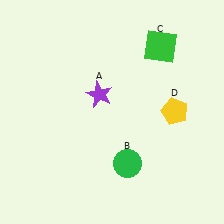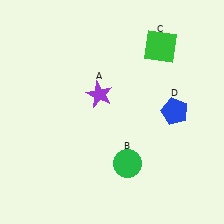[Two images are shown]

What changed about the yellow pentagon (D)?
In Image 1, D is yellow. In Image 2, it changed to blue.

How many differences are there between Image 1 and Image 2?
There is 1 difference between the two images.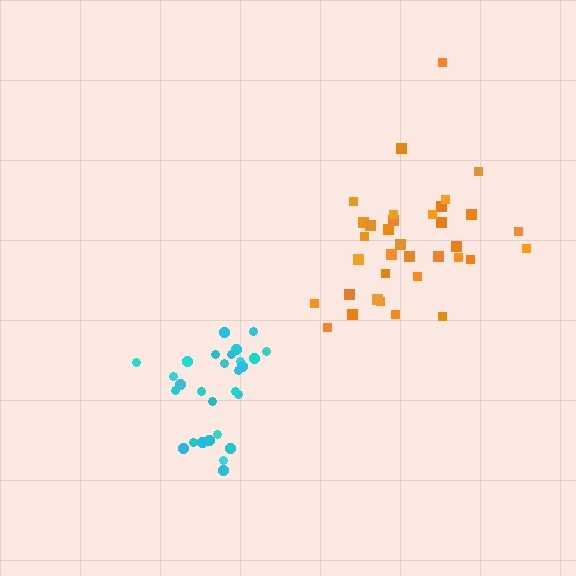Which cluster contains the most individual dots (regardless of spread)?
Orange (35).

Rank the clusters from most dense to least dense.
cyan, orange.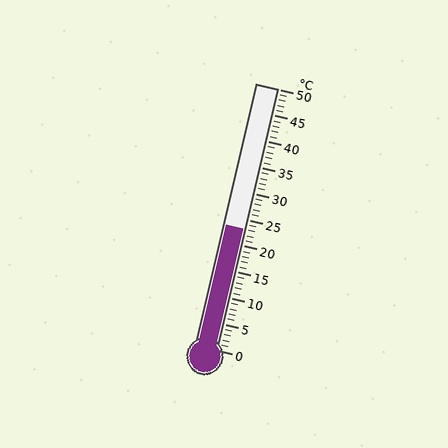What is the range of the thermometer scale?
The thermometer scale ranges from 0°C to 50°C.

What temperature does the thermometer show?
The thermometer shows approximately 23°C.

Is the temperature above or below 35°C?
The temperature is below 35°C.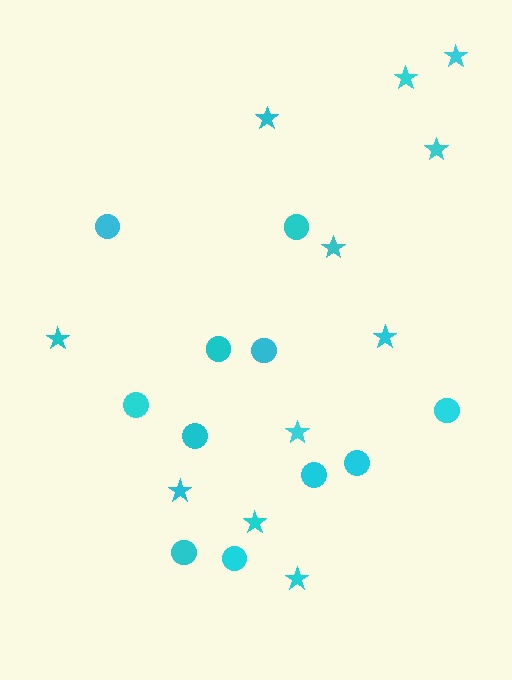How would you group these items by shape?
There are 2 groups: one group of circles (11) and one group of stars (11).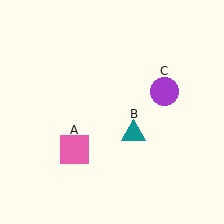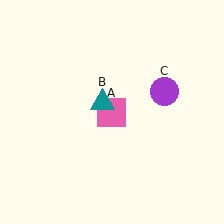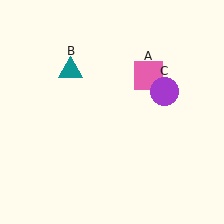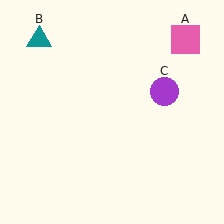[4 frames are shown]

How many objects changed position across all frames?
2 objects changed position: pink square (object A), teal triangle (object B).